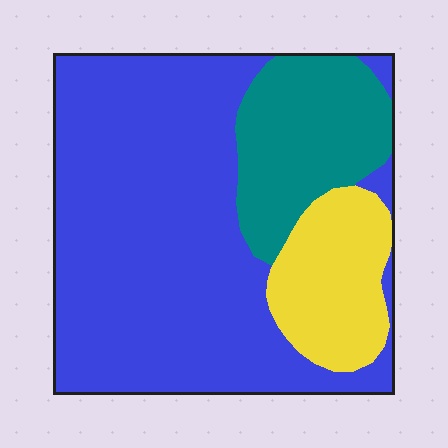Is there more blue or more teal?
Blue.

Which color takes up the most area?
Blue, at roughly 65%.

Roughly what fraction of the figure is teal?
Teal covers 19% of the figure.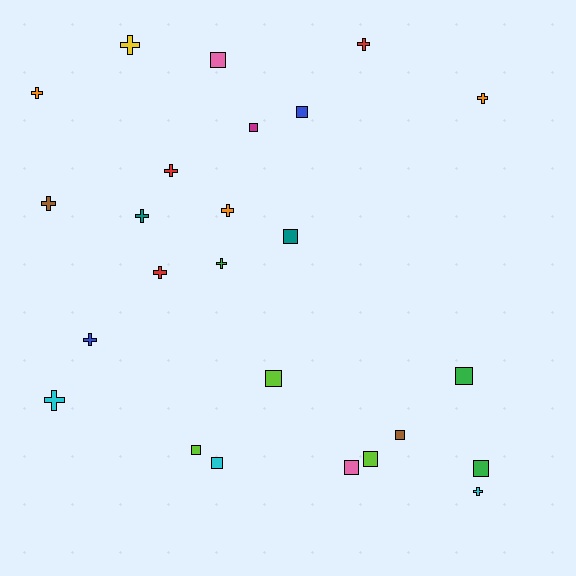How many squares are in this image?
There are 12 squares.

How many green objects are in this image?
There are 3 green objects.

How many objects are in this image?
There are 25 objects.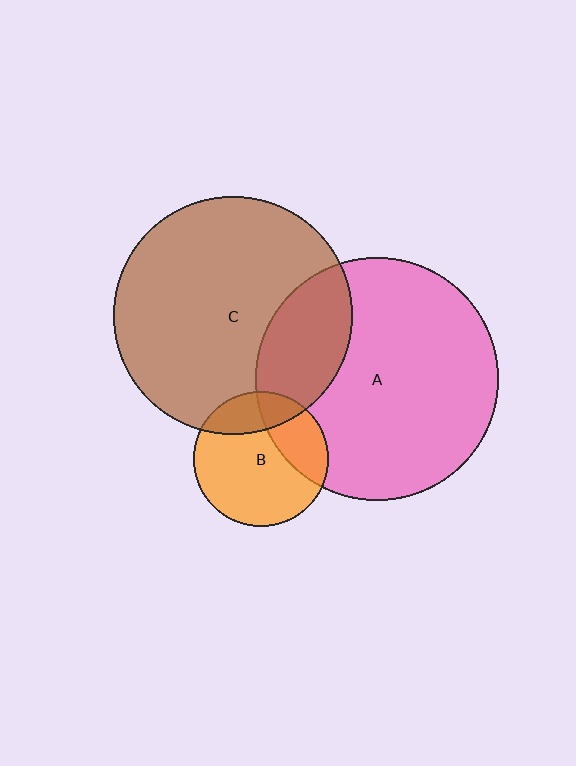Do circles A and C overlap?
Yes.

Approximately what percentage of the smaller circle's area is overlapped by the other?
Approximately 25%.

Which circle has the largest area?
Circle A (pink).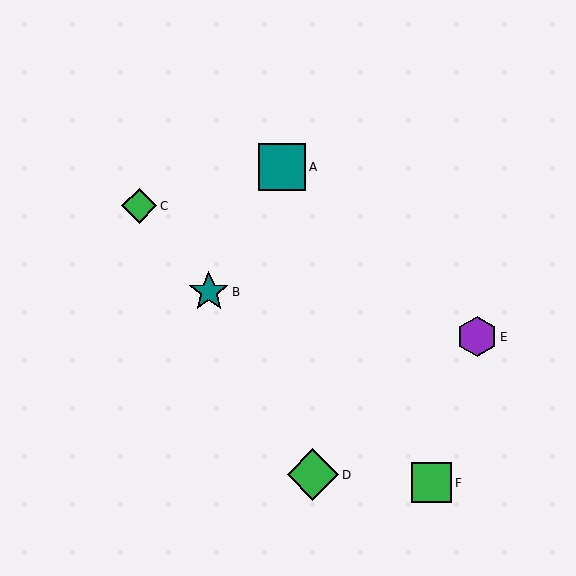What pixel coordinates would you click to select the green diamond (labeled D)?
Click at (313, 475) to select the green diamond D.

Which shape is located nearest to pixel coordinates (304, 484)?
The green diamond (labeled D) at (313, 475) is nearest to that location.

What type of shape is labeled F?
Shape F is a green square.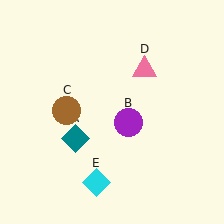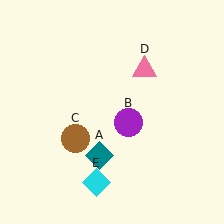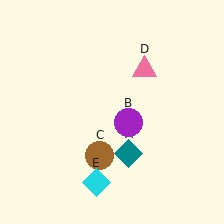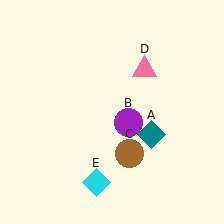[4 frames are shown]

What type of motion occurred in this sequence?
The teal diamond (object A), brown circle (object C) rotated counterclockwise around the center of the scene.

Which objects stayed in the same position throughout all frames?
Purple circle (object B) and pink triangle (object D) and cyan diamond (object E) remained stationary.